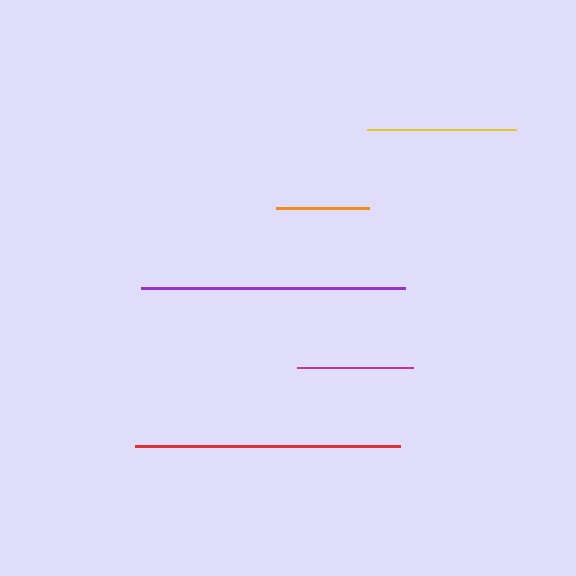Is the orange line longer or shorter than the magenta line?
The magenta line is longer than the orange line.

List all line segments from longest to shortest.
From longest to shortest: red, purple, yellow, magenta, orange.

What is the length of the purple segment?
The purple segment is approximately 264 pixels long.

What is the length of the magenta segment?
The magenta segment is approximately 116 pixels long.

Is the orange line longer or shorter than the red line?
The red line is longer than the orange line.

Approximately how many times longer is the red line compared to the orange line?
The red line is approximately 2.8 times the length of the orange line.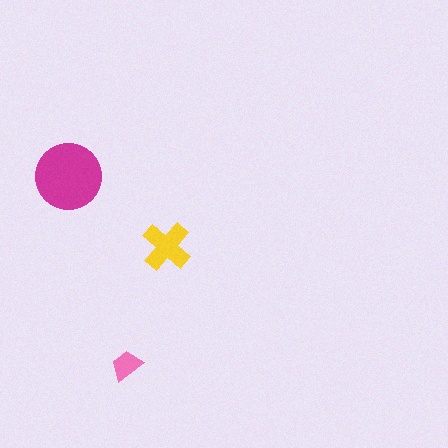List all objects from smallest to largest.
The pink trapezoid, the yellow cross, the magenta circle.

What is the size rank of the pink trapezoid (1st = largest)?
3rd.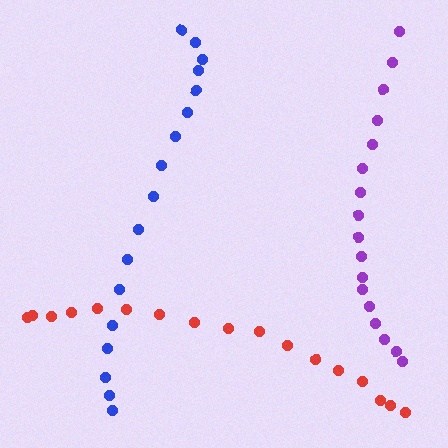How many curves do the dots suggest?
There are 3 distinct paths.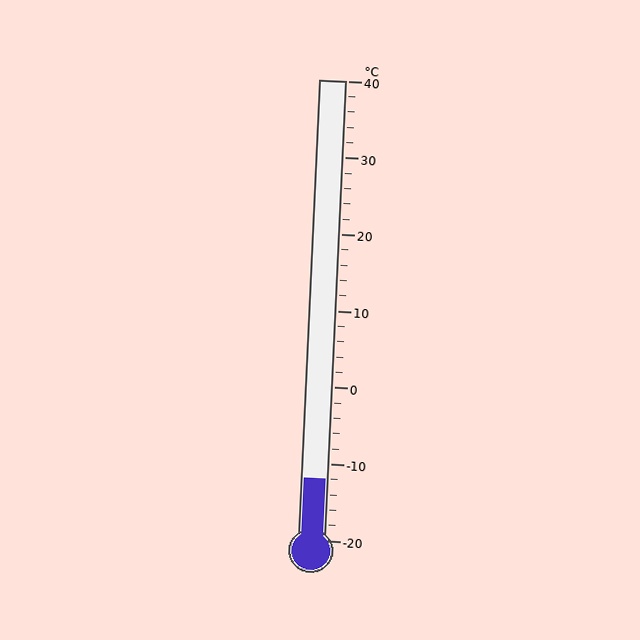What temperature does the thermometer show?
The thermometer shows approximately -12°C.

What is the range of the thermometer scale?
The thermometer scale ranges from -20°C to 40°C.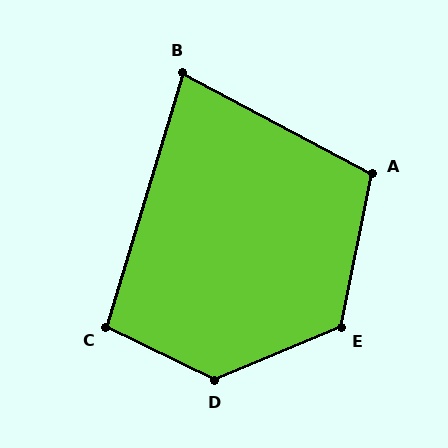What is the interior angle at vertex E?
Approximately 124 degrees (obtuse).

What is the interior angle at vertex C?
Approximately 99 degrees (obtuse).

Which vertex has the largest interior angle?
D, at approximately 131 degrees.